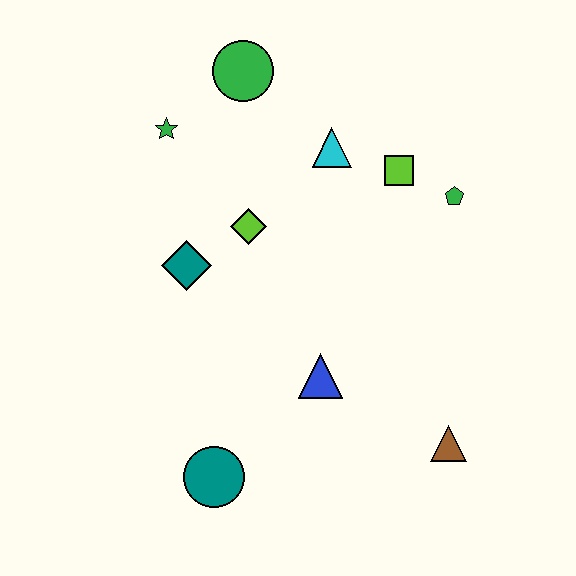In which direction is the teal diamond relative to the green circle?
The teal diamond is below the green circle.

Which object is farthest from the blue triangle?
The green circle is farthest from the blue triangle.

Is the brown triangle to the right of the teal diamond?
Yes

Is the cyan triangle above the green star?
No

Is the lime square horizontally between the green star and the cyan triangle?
No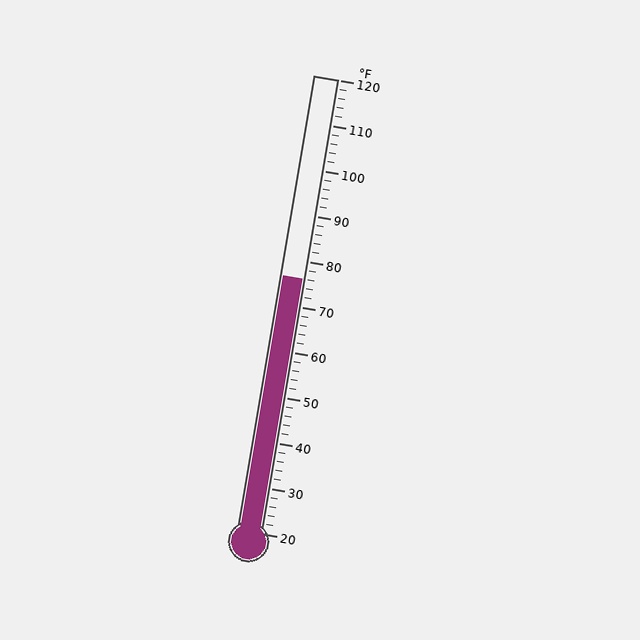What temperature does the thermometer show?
The thermometer shows approximately 76°F.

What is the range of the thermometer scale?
The thermometer scale ranges from 20°F to 120°F.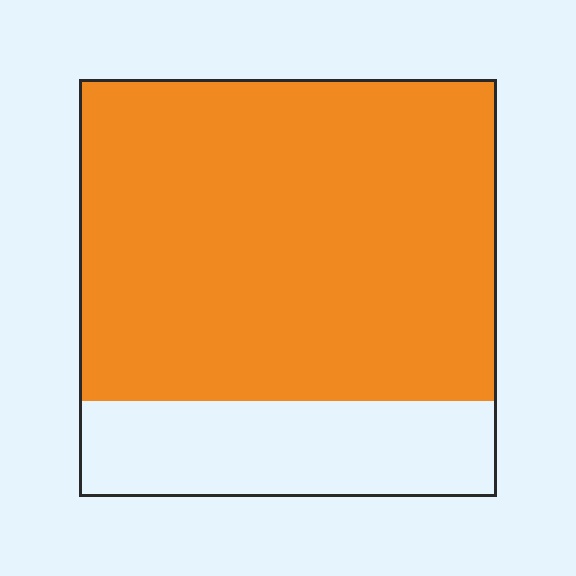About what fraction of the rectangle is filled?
About three quarters (3/4).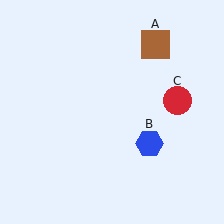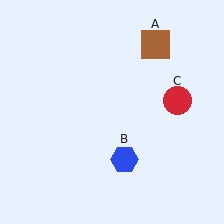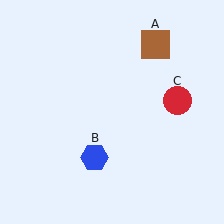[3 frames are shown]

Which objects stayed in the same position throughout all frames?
Brown square (object A) and red circle (object C) remained stationary.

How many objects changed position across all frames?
1 object changed position: blue hexagon (object B).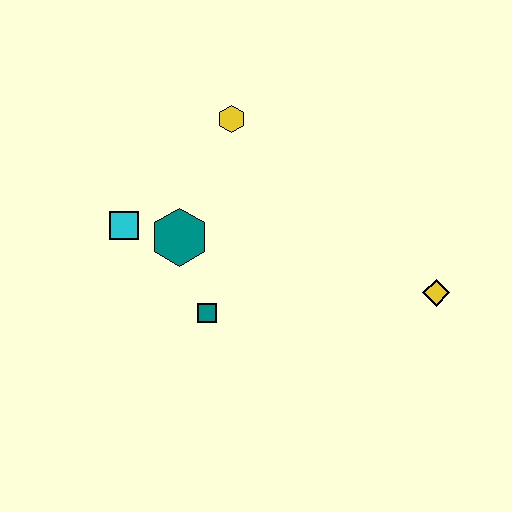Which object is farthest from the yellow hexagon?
The yellow diamond is farthest from the yellow hexagon.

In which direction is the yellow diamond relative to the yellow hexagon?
The yellow diamond is to the right of the yellow hexagon.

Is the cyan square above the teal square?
Yes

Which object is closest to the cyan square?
The teal hexagon is closest to the cyan square.